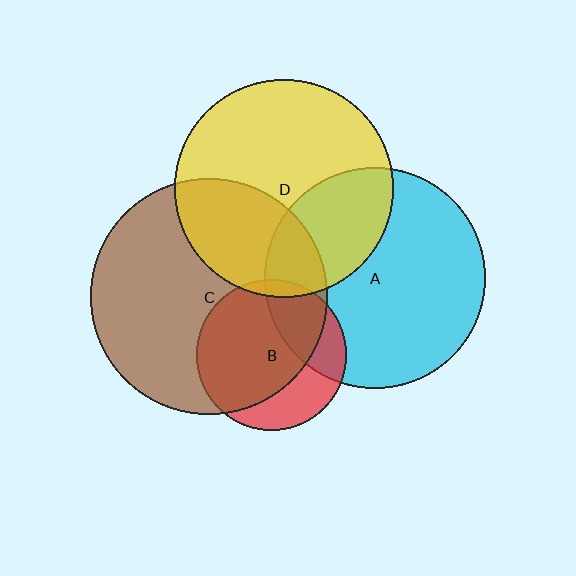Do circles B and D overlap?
Yes.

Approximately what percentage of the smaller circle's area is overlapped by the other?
Approximately 5%.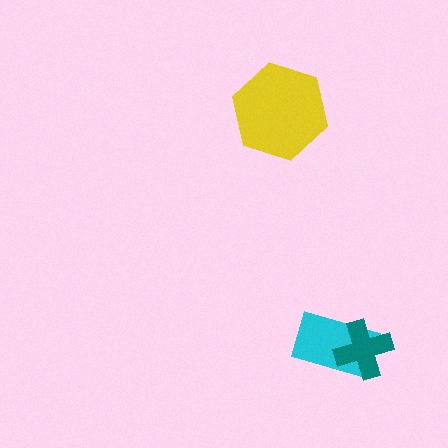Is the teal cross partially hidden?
No, no other shape covers it.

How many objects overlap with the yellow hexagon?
0 objects overlap with the yellow hexagon.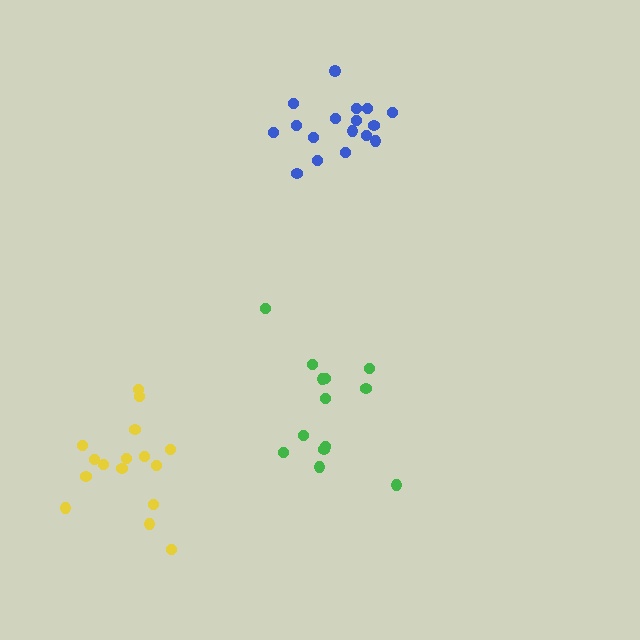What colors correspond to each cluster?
The clusters are colored: blue, green, yellow.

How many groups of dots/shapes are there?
There are 3 groups.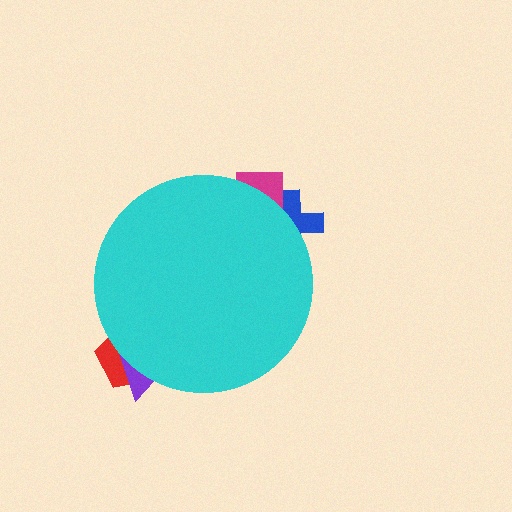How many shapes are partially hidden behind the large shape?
4 shapes are partially hidden.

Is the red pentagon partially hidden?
Yes, the red pentagon is partially hidden behind the cyan circle.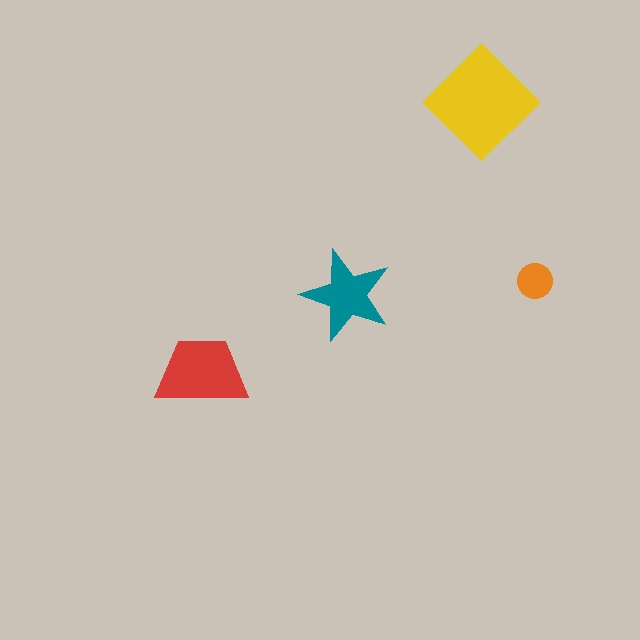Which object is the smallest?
The orange circle.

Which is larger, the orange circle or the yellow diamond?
The yellow diamond.